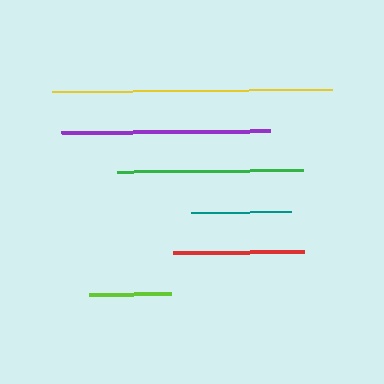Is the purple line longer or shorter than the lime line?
The purple line is longer than the lime line.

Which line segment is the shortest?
The lime line is the shortest at approximately 82 pixels.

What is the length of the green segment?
The green segment is approximately 186 pixels long.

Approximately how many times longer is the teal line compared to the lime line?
The teal line is approximately 1.2 times the length of the lime line.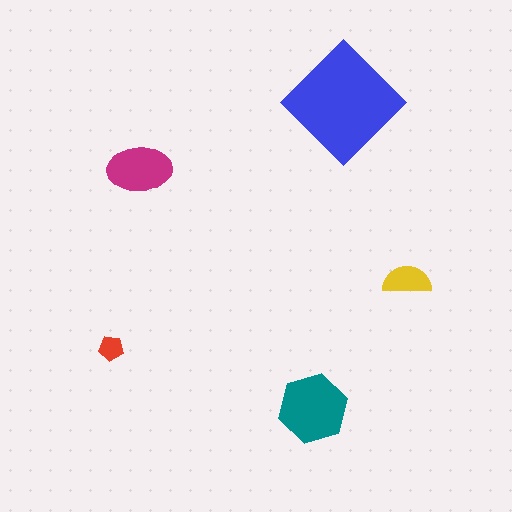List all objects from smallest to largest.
The red pentagon, the yellow semicircle, the magenta ellipse, the teal hexagon, the blue diamond.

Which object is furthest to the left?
The red pentagon is leftmost.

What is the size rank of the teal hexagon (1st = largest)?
2nd.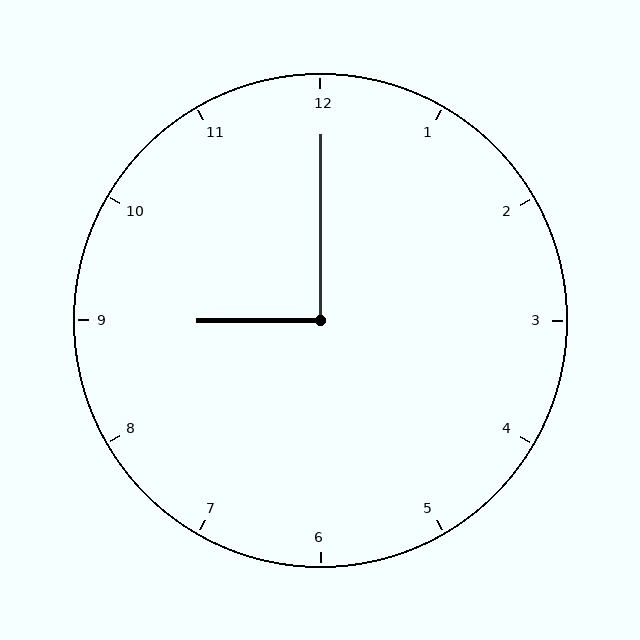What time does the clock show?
9:00.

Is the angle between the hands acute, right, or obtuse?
It is right.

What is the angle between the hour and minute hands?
Approximately 90 degrees.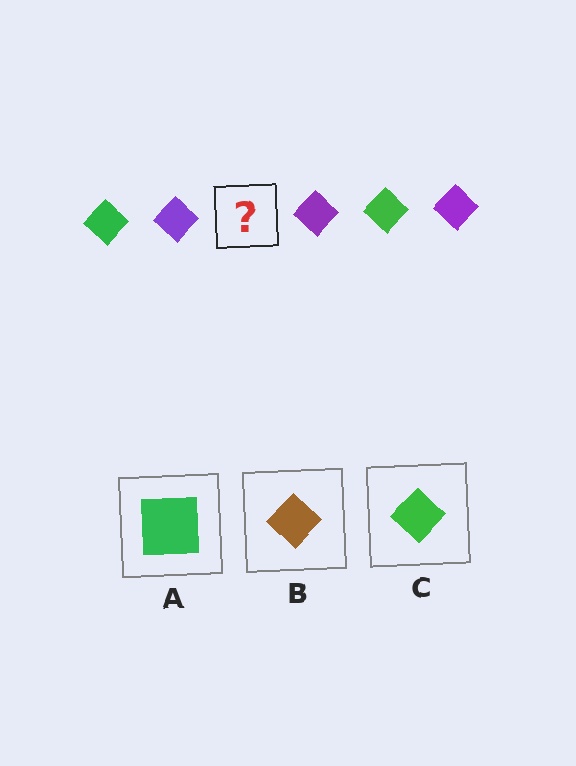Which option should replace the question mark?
Option C.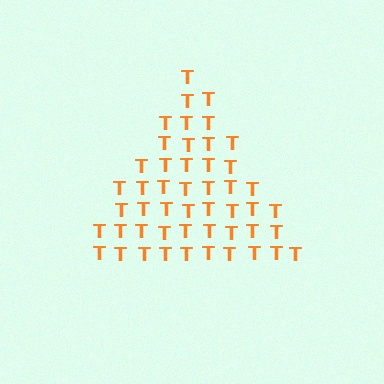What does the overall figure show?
The overall figure shows a triangle.